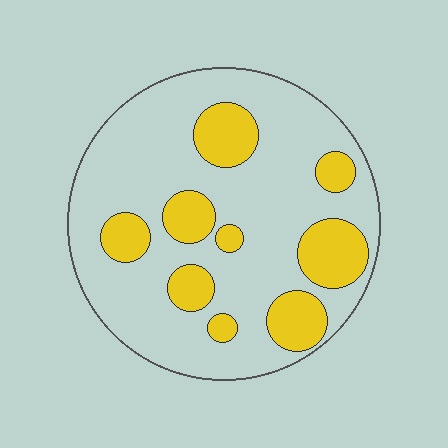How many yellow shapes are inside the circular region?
9.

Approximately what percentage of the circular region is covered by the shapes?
Approximately 25%.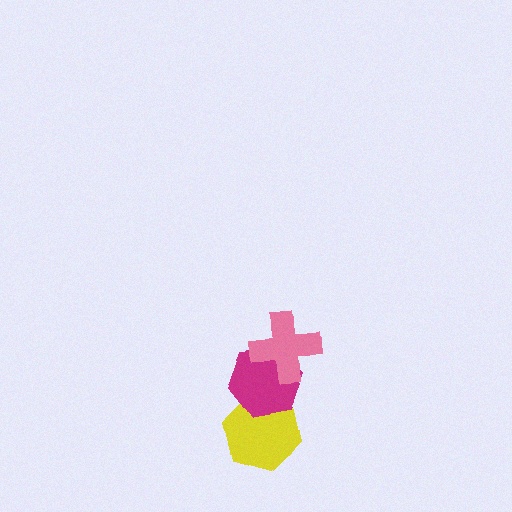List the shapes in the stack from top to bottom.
From top to bottom: the pink cross, the magenta hexagon, the yellow hexagon.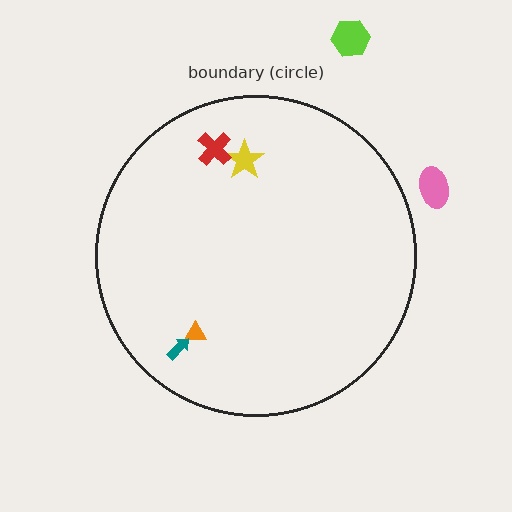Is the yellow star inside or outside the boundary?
Inside.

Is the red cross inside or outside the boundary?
Inside.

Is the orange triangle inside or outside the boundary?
Inside.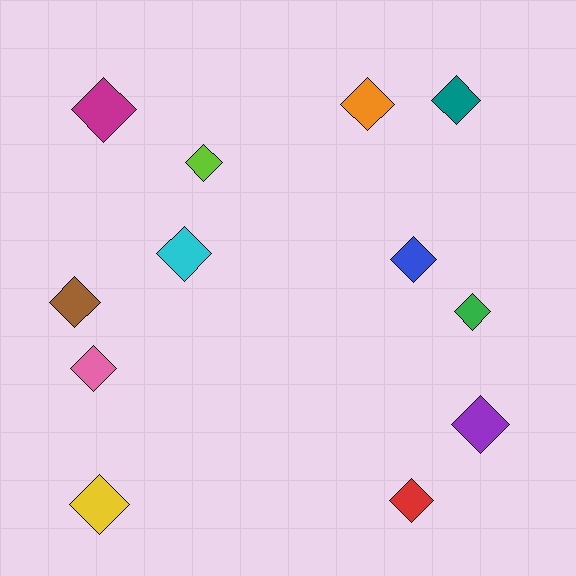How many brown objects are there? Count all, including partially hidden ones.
There is 1 brown object.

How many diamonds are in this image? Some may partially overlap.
There are 12 diamonds.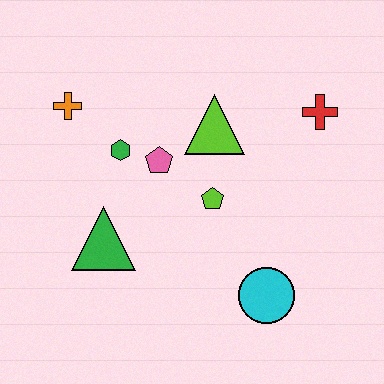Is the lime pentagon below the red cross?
Yes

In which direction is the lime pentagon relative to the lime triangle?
The lime pentagon is below the lime triangle.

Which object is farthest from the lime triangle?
The cyan circle is farthest from the lime triangle.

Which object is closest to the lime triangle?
The pink pentagon is closest to the lime triangle.